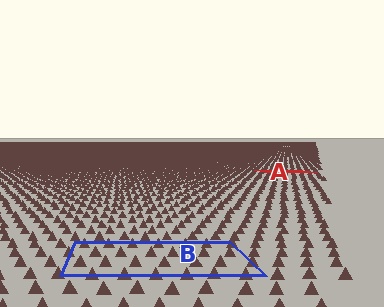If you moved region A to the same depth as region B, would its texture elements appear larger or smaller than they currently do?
They would appear larger. At a closer depth, the same texture elements are projected at a bigger on-screen size.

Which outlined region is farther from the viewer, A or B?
Region A is farther from the viewer — the texture elements inside it appear smaller and more densely packed.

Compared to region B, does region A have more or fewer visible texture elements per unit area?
Region A has more texture elements per unit area — they are packed more densely because it is farther away.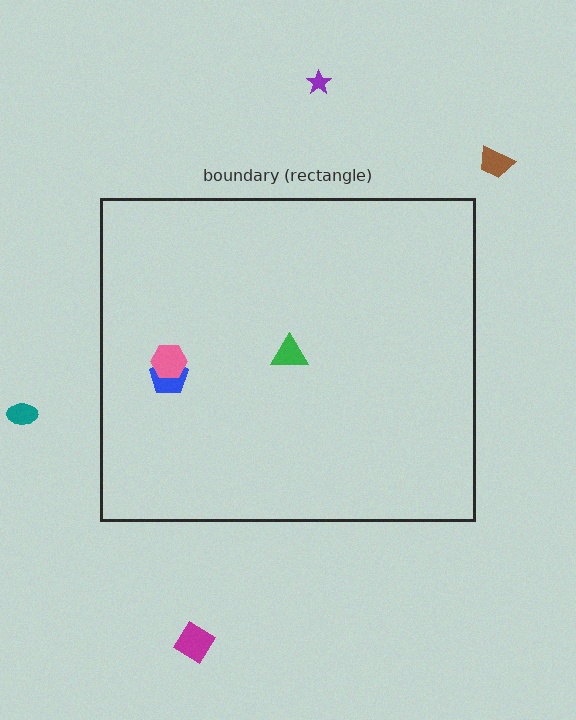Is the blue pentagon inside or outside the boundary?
Inside.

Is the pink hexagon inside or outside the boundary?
Inside.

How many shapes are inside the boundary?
3 inside, 4 outside.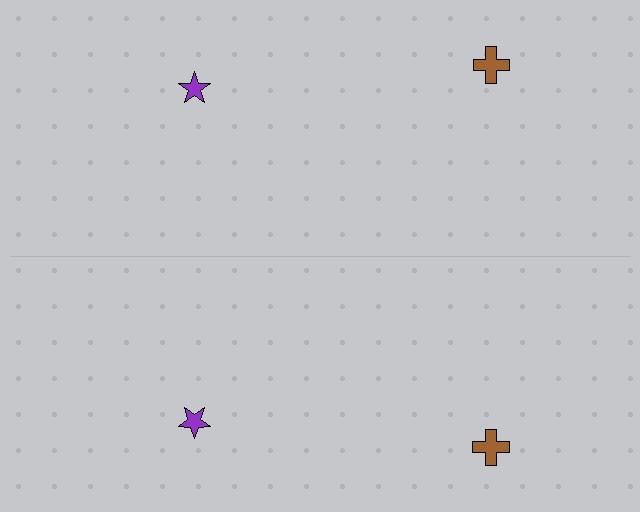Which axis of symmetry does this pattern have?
The pattern has a horizontal axis of symmetry running through the center of the image.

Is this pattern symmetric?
Yes, this pattern has bilateral (reflection) symmetry.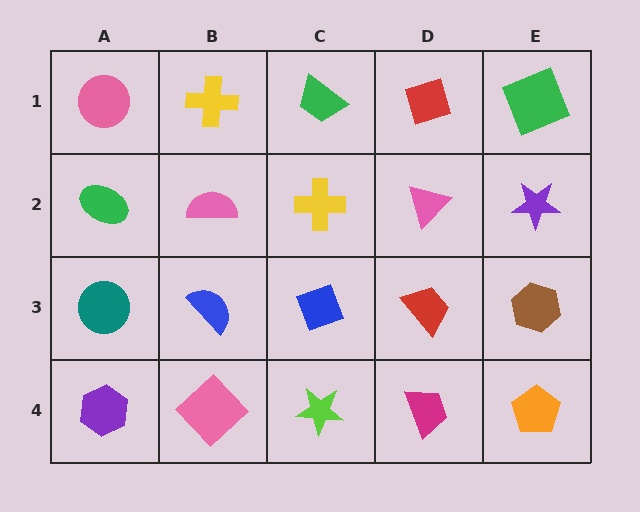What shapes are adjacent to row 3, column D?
A pink triangle (row 2, column D), a magenta trapezoid (row 4, column D), a blue diamond (row 3, column C), a brown hexagon (row 3, column E).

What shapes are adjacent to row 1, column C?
A yellow cross (row 2, column C), a yellow cross (row 1, column B), a red diamond (row 1, column D).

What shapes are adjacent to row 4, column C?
A blue diamond (row 3, column C), a pink diamond (row 4, column B), a magenta trapezoid (row 4, column D).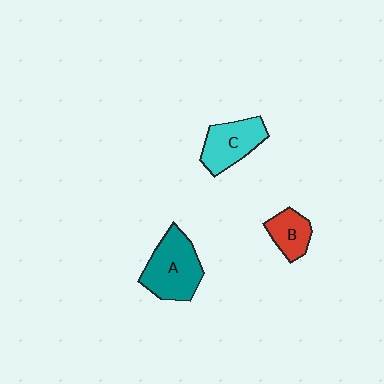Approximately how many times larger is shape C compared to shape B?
Approximately 1.5 times.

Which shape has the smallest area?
Shape B (red).